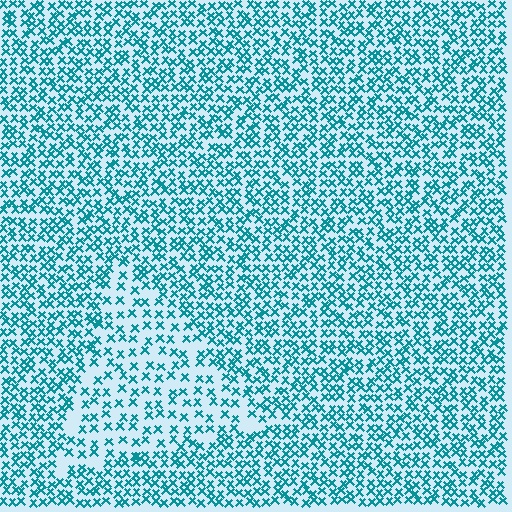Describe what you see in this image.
The image contains small teal elements arranged at two different densities. A triangle-shaped region is visible where the elements are less densely packed than the surrounding area.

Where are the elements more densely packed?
The elements are more densely packed outside the triangle boundary.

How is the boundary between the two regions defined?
The boundary is defined by a change in element density (approximately 1.9x ratio). All elements are the same color, size, and shape.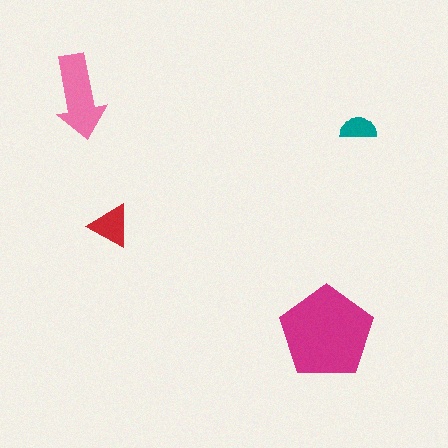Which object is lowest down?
The magenta pentagon is bottommost.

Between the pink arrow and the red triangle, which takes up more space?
The pink arrow.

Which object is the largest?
The magenta pentagon.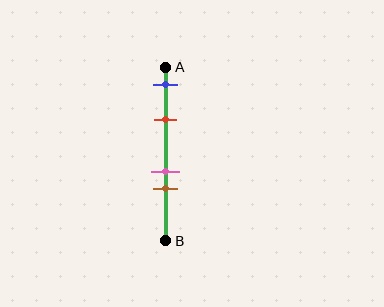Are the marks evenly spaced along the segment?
No, the marks are not evenly spaced.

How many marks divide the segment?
There are 4 marks dividing the segment.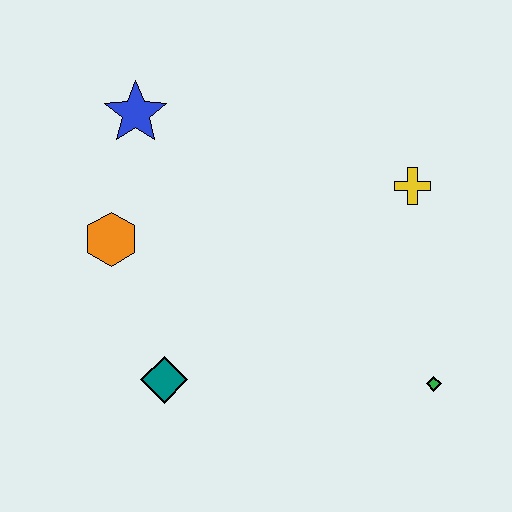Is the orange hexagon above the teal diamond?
Yes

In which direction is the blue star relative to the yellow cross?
The blue star is to the left of the yellow cross.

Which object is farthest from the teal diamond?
The yellow cross is farthest from the teal diamond.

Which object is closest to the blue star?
The orange hexagon is closest to the blue star.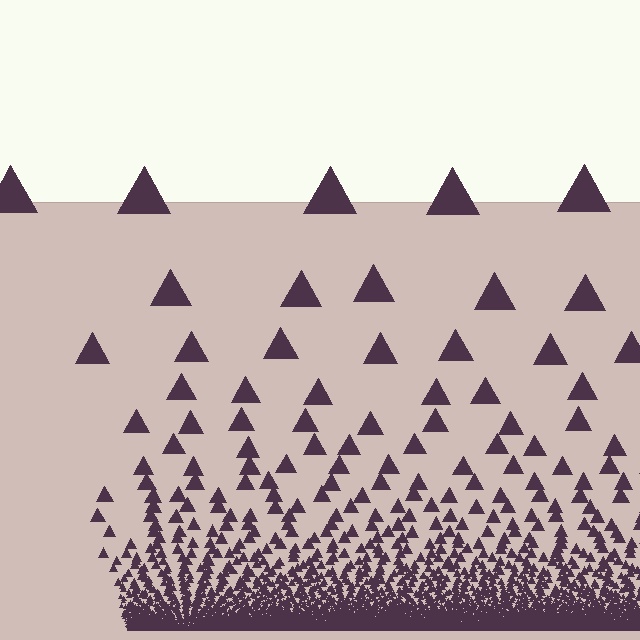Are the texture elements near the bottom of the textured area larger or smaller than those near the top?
Smaller. The gradient is inverted — elements near the bottom are smaller and denser.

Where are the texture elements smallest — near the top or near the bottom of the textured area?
Near the bottom.